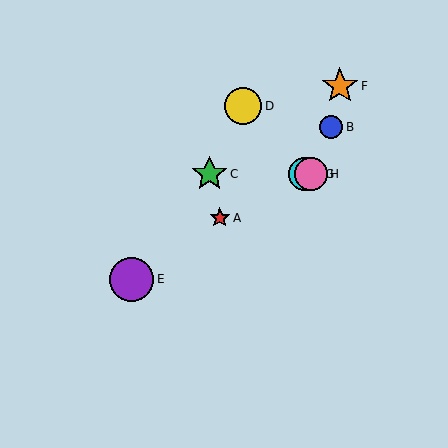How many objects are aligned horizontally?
3 objects (C, G, H) are aligned horizontally.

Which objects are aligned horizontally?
Objects C, G, H are aligned horizontally.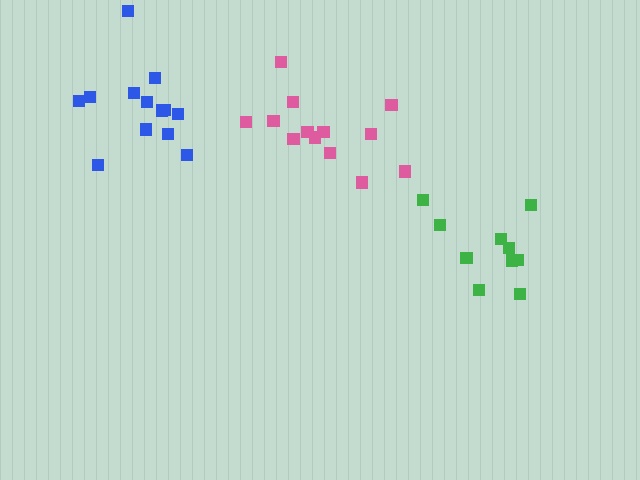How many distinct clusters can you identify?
There are 3 distinct clusters.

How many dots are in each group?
Group 1: 10 dots, Group 2: 13 dots, Group 3: 13 dots (36 total).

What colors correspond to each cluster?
The clusters are colored: green, pink, blue.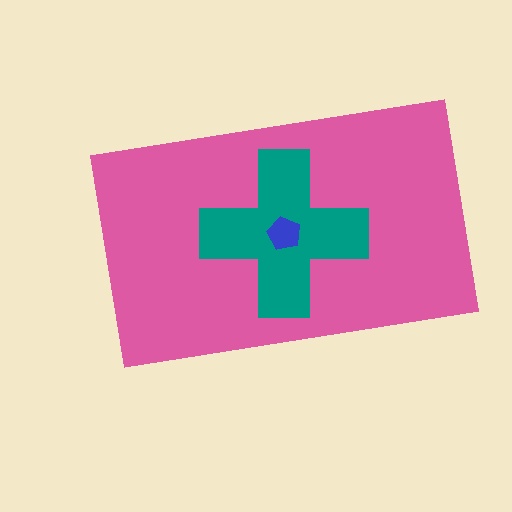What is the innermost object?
The blue pentagon.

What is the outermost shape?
The pink rectangle.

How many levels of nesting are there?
3.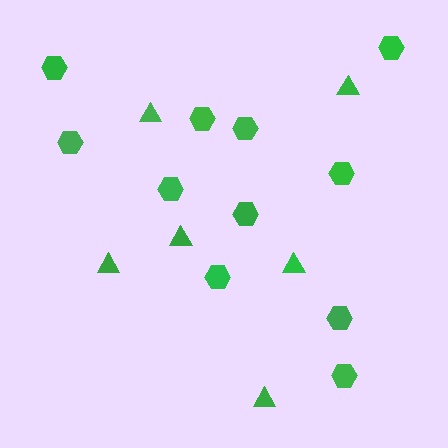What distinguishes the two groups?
There are 2 groups: one group of hexagons (11) and one group of triangles (6).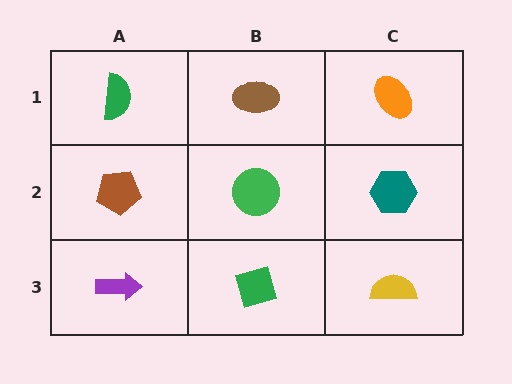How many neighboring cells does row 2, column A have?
3.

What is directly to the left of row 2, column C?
A green circle.